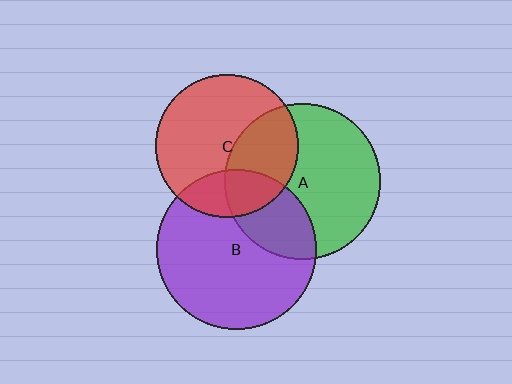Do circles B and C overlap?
Yes.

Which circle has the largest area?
Circle B (purple).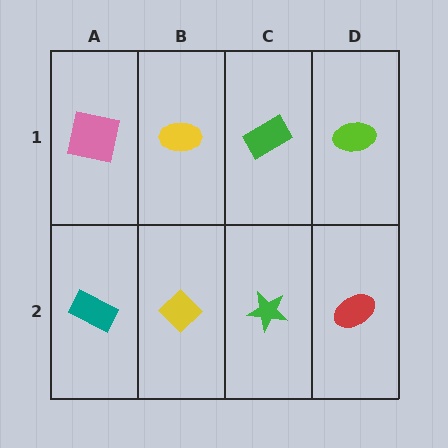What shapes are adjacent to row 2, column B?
A yellow ellipse (row 1, column B), a teal rectangle (row 2, column A), a green star (row 2, column C).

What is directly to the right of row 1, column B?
A green rectangle.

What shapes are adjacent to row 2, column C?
A green rectangle (row 1, column C), a yellow diamond (row 2, column B), a red ellipse (row 2, column D).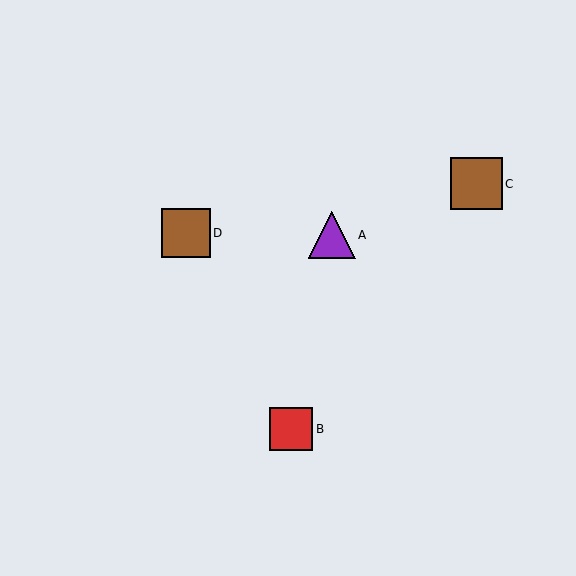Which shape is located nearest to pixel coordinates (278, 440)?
The red square (labeled B) at (291, 429) is nearest to that location.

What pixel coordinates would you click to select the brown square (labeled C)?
Click at (476, 184) to select the brown square C.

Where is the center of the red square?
The center of the red square is at (291, 429).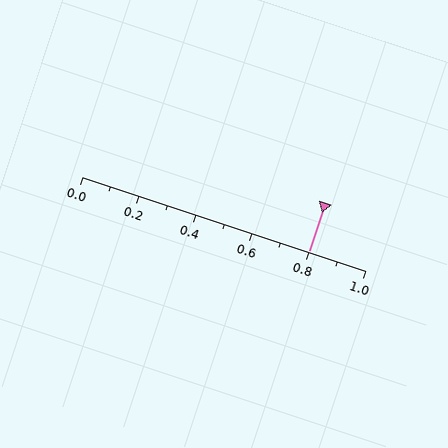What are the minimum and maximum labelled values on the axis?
The axis runs from 0.0 to 1.0.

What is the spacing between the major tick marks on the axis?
The major ticks are spaced 0.2 apart.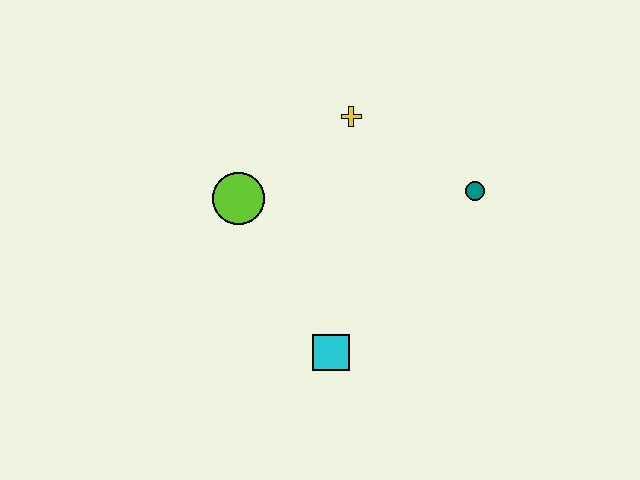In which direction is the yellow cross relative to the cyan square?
The yellow cross is above the cyan square.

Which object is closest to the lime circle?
The yellow cross is closest to the lime circle.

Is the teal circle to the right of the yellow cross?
Yes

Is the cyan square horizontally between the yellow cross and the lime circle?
Yes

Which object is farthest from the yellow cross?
The cyan square is farthest from the yellow cross.